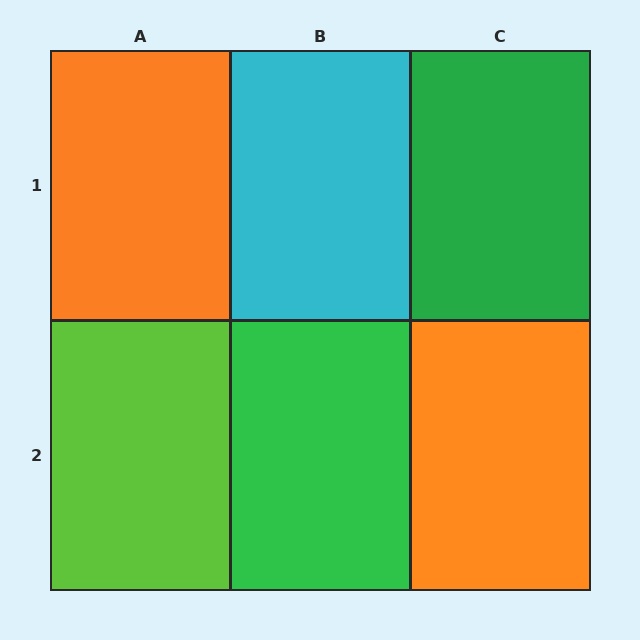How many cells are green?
2 cells are green.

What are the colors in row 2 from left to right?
Lime, green, orange.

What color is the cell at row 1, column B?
Cyan.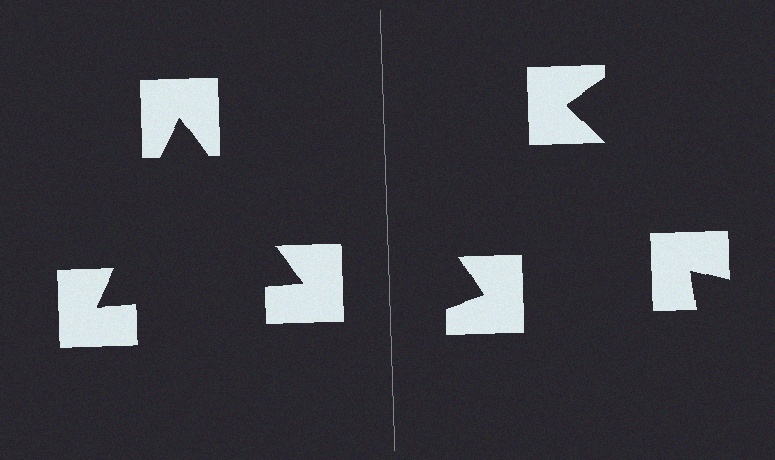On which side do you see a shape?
An illusory triangle appears on the left side. On the right side the wedge cuts are rotated, so no coherent shape forms.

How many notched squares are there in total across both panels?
6 — 3 on each side.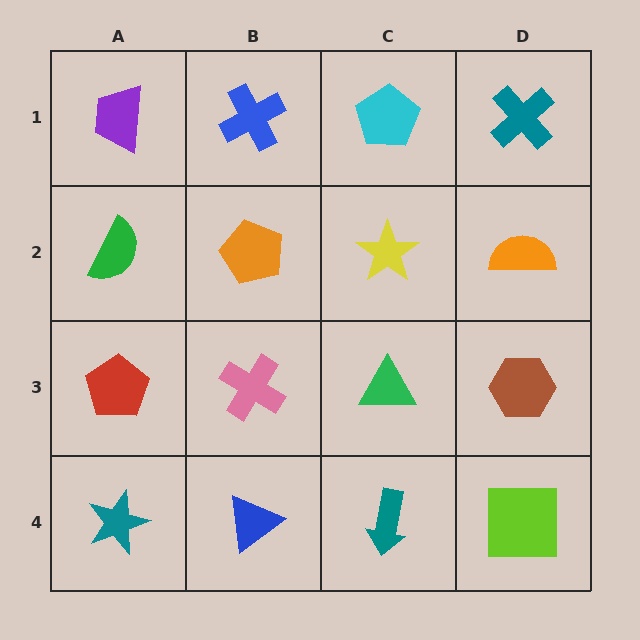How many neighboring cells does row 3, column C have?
4.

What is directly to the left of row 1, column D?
A cyan pentagon.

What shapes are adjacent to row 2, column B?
A blue cross (row 1, column B), a pink cross (row 3, column B), a green semicircle (row 2, column A), a yellow star (row 2, column C).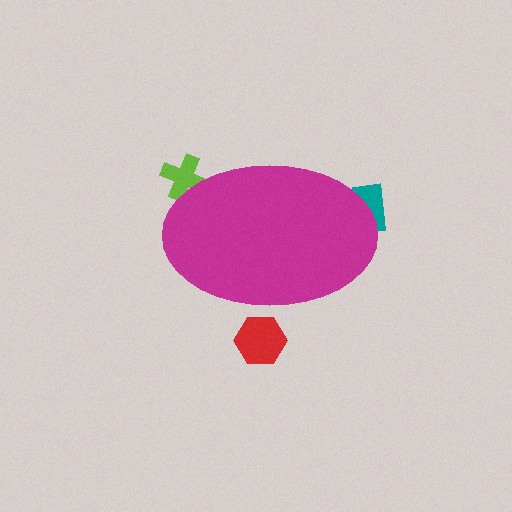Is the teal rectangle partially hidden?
Yes, the teal rectangle is partially hidden behind the magenta ellipse.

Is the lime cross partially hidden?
Yes, the lime cross is partially hidden behind the magenta ellipse.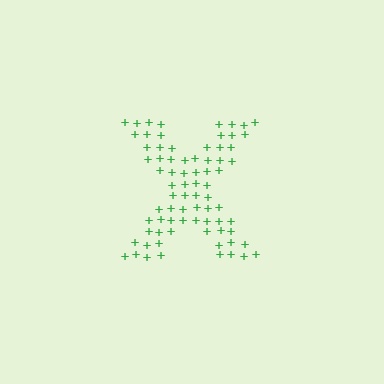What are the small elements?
The small elements are plus signs.